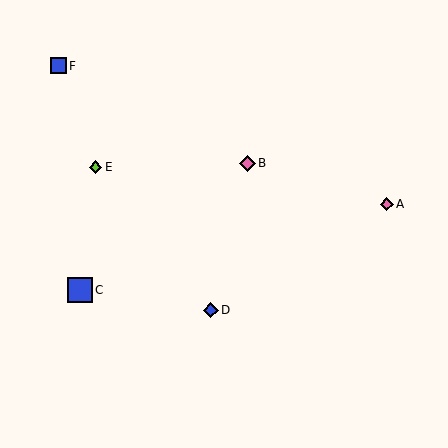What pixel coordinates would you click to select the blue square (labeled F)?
Click at (58, 66) to select the blue square F.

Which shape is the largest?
The blue square (labeled C) is the largest.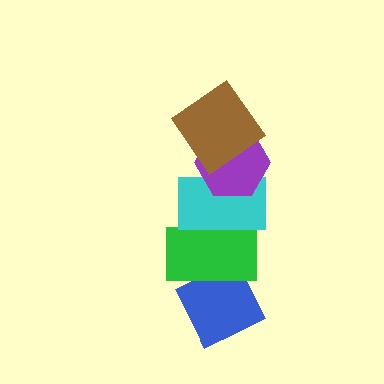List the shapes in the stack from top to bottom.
From top to bottom: the brown diamond, the purple hexagon, the cyan rectangle, the green rectangle, the blue diamond.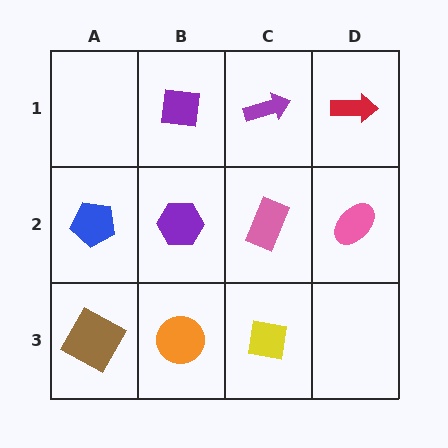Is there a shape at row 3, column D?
No, that cell is empty.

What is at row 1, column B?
A purple square.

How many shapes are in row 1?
3 shapes.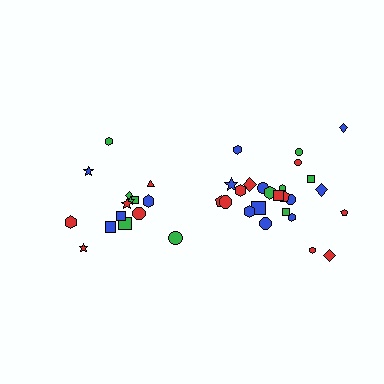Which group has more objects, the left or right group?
The right group.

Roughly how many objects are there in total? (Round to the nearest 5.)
Roughly 40 objects in total.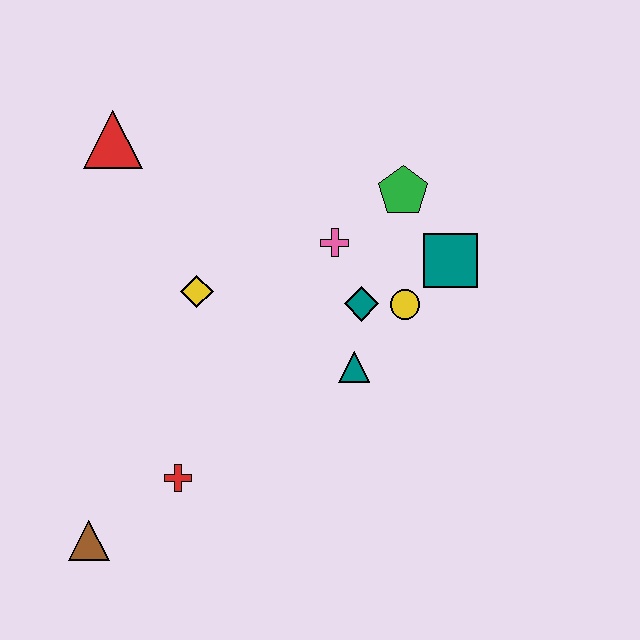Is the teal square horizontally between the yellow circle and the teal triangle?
No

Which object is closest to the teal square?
The yellow circle is closest to the teal square.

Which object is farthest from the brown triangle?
The green pentagon is farthest from the brown triangle.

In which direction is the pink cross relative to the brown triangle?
The pink cross is above the brown triangle.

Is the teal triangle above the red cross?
Yes